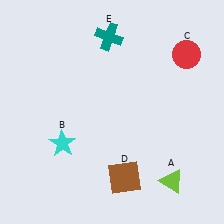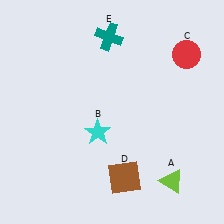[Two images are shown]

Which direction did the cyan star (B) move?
The cyan star (B) moved right.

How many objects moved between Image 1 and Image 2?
1 object moved between the two images.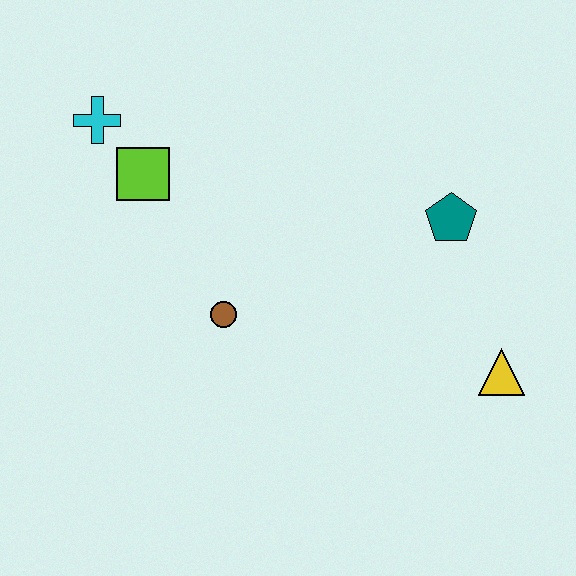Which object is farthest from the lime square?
The yellow triangle is farthest from the lime square.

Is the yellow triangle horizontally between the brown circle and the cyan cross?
No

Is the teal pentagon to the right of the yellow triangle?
No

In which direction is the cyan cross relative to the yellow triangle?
The cyan cross is to the left of the yellow triangle.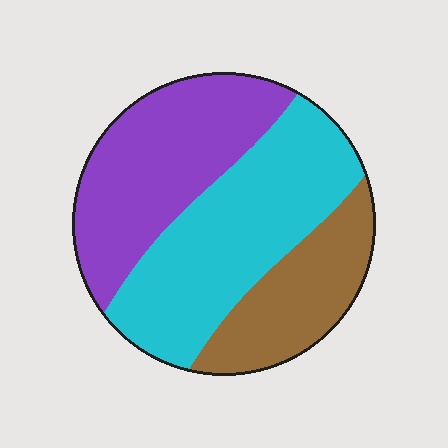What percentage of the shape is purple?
Purple covers 36% of the shape.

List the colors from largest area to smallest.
From largest to smallest: cyan, purple, brown.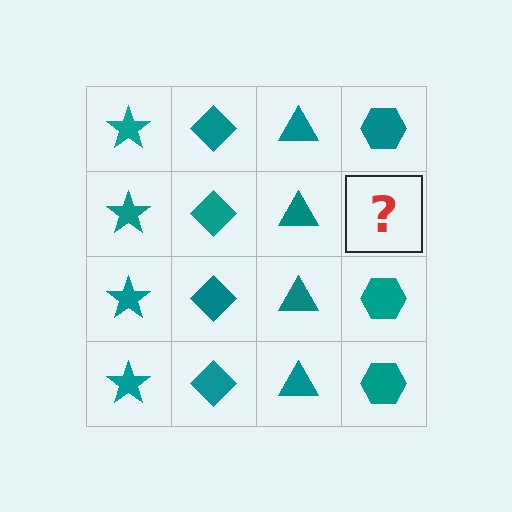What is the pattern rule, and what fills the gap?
The rule is that each column has a consistent shape. The gap should be filled with a teal hexagon.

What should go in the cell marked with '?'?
The missing cell should contain a teal hexagon.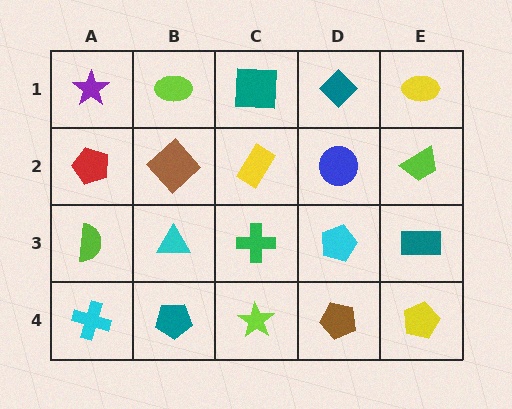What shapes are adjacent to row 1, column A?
A red pentagon (row 2, column A), a lime ellipse (row 1, column B).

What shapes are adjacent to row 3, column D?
A blue circle (row 2, column D), a brown pentagon (row 4, column D), a green cross (row 3, column C), a teal rectangle (row 3, column E).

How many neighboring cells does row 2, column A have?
3.